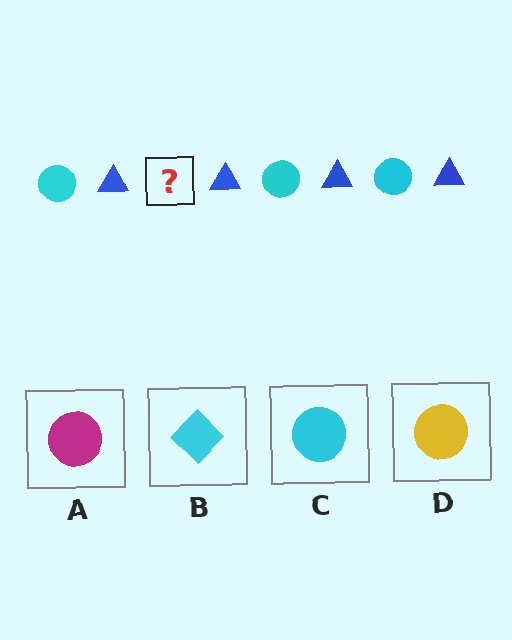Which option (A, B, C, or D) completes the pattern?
C.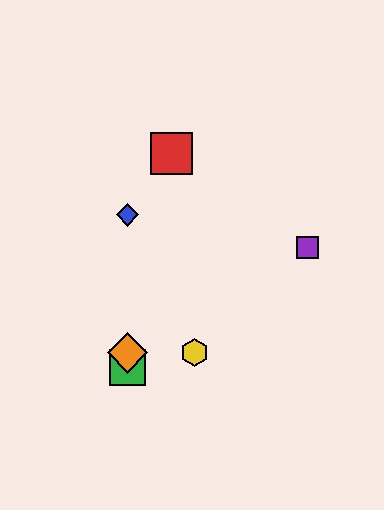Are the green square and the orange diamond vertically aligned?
Yes, both are at x≈127.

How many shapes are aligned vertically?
3 shapes (the blue diamond, the green square, the orange diamond) are aligned vertically.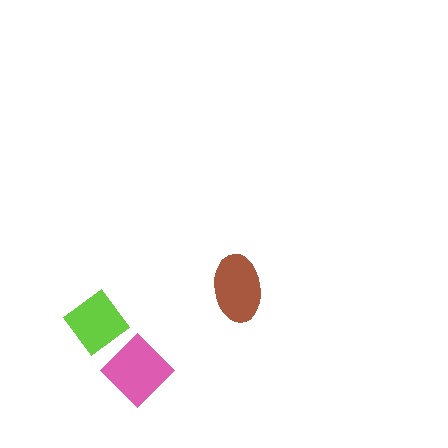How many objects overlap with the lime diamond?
1 object overlaps with the lime diamond.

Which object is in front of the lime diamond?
The pink diamond is in front of the lime diamond.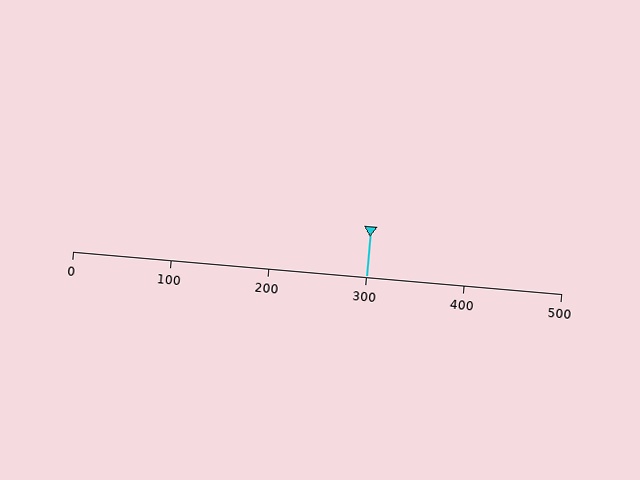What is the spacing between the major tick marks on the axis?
The major ticks are spaced 100 apart.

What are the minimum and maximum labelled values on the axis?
The axis runs from 0 to 500.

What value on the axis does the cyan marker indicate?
The marker indicates approximately 300.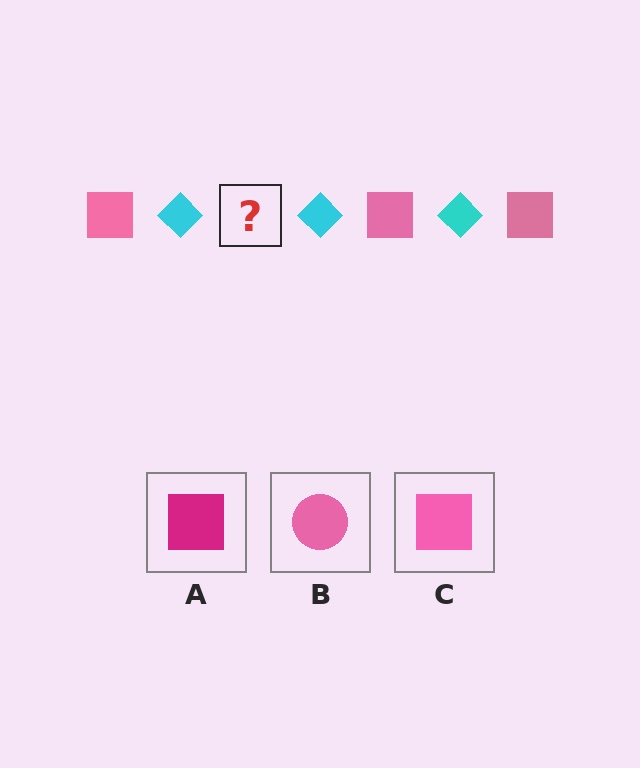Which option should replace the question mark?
Option C.